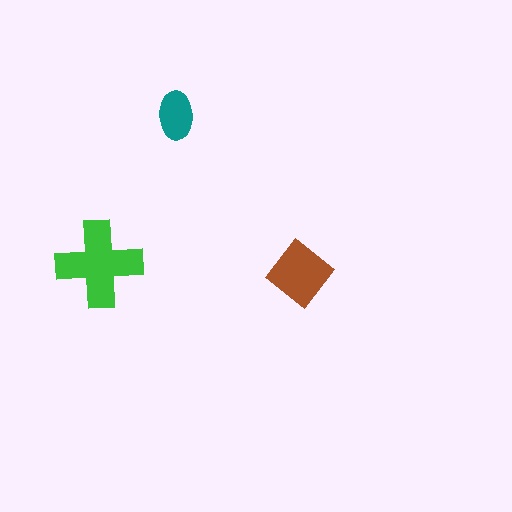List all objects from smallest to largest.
The teal ellipse, the brown diamond, the green cross.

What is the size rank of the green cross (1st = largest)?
1st.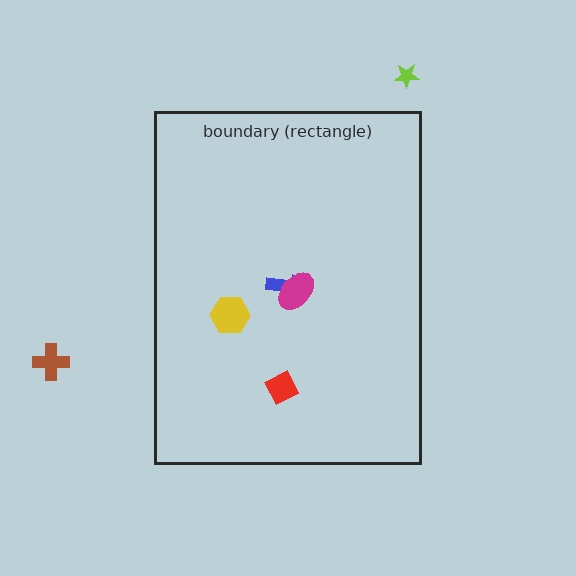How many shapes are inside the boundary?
4 inside, 2 outside.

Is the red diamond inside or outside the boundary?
Inside.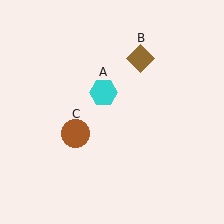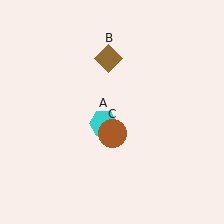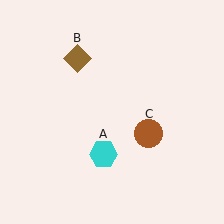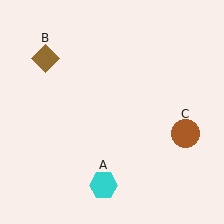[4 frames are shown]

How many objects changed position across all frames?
3 objects changed position: cyan hexagon (object A), brown diamond (object B), brown circle (object C).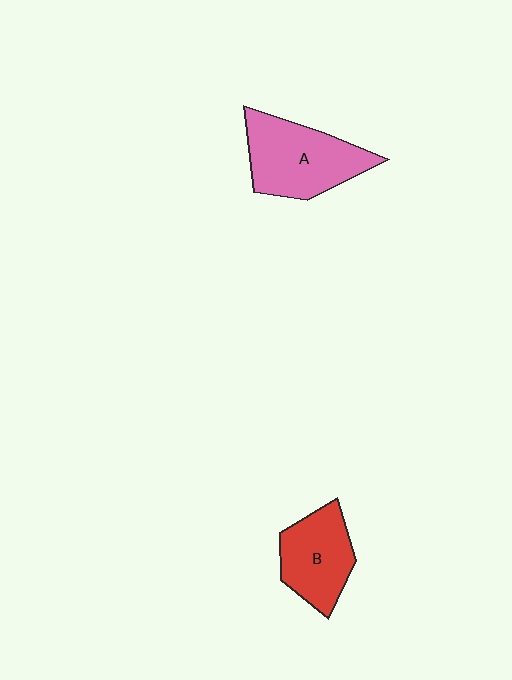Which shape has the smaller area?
Shape B (red).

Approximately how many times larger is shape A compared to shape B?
Approximately 1.3 times.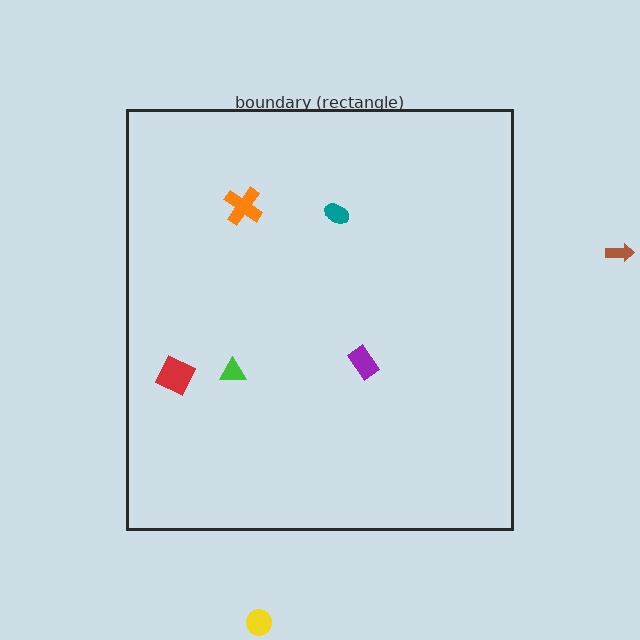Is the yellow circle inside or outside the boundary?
Outside.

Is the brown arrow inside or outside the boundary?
Outside.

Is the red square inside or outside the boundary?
Inside.